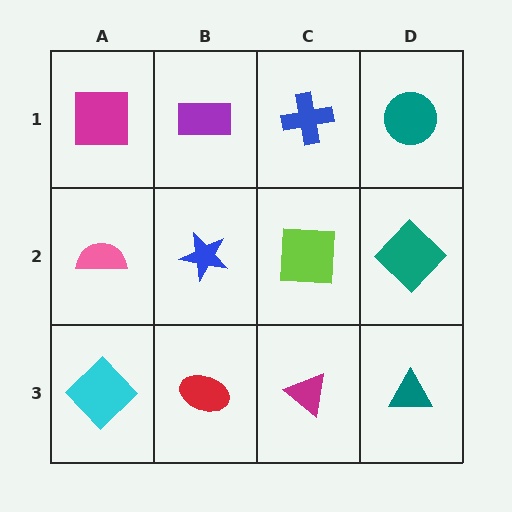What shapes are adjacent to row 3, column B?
A blue star (row 2, column B), a cyan diamond (row 3, column A), a magenta triangle (row 3, column C).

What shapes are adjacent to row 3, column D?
A teal diamond (row 2, column D), a magenta triangle (row 3, column C).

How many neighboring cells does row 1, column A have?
2.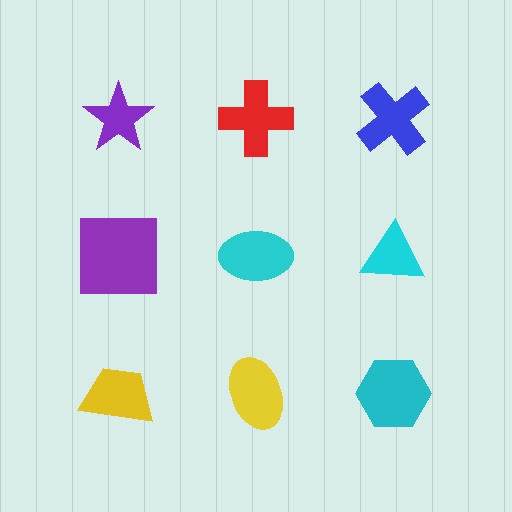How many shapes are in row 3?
3 shapes.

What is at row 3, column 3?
A cyan hexagon.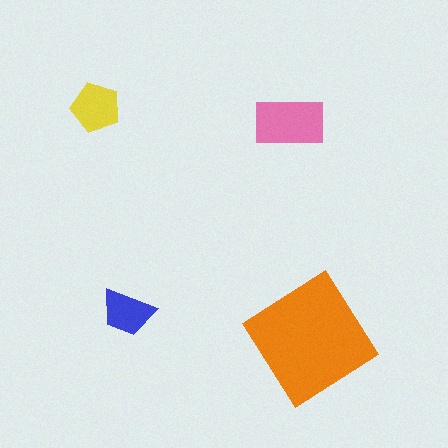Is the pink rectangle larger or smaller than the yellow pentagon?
Larger.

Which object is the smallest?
The blue trapezoid.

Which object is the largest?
The orange diamond.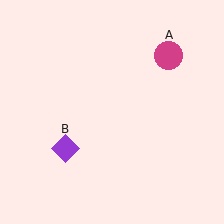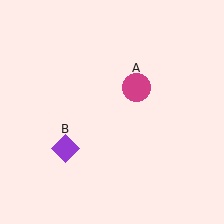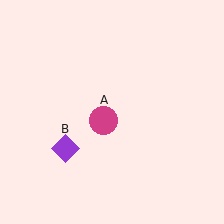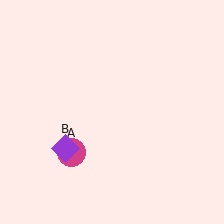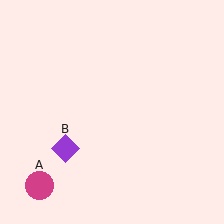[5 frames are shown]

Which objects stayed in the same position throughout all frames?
Purple diamond (object B) remained stationary.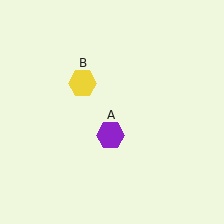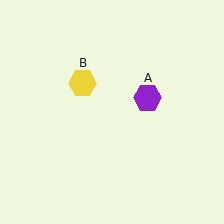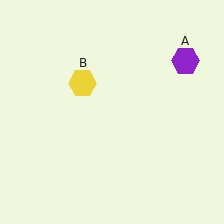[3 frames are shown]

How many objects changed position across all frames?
1 object changed position: purple hexagon (object A).